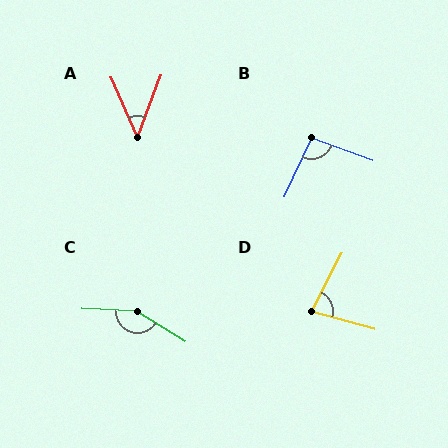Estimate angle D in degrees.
Approximately 78 degrees.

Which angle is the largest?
C, at approximately 151 degrees.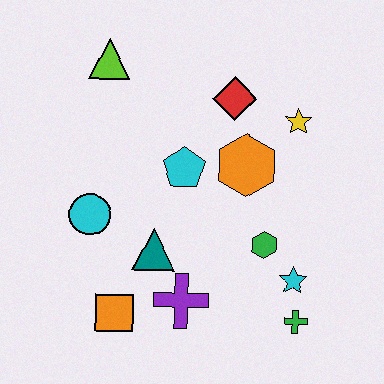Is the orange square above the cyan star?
No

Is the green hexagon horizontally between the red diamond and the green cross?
Yes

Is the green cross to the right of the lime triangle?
Yes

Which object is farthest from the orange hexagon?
The orange square is farthest from the orange hexagon.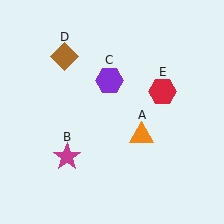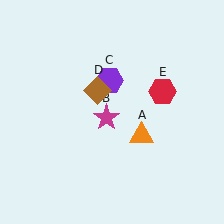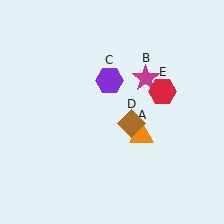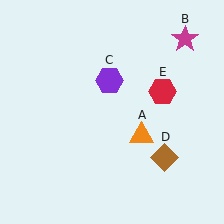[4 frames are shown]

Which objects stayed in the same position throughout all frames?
Orange triangle (object A) and purple hexagon (object C) and red hexagon (object E) remained stationary.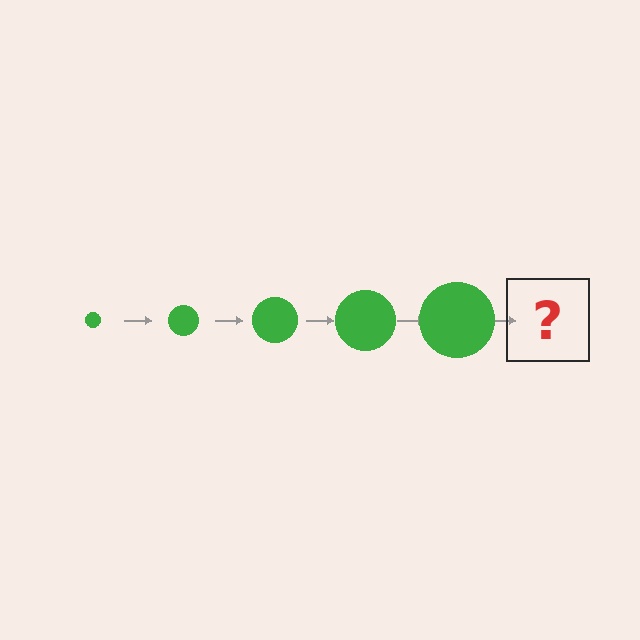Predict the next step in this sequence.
The next step is a green circle, larger than the previous one.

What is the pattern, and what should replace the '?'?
The pattern is that the circle gets progressively larger each step. The '?' should be a green circle, larger than the previous one.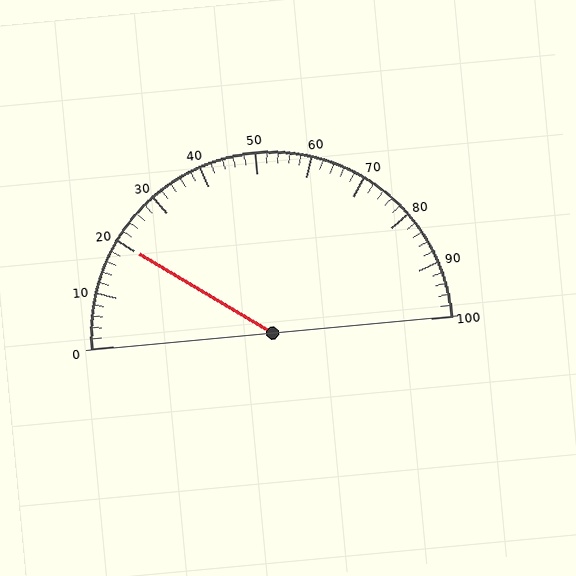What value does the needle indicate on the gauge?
The needle indicates approximately 20.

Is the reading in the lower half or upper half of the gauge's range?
The reading is in the lower half of the range (0 to 100).